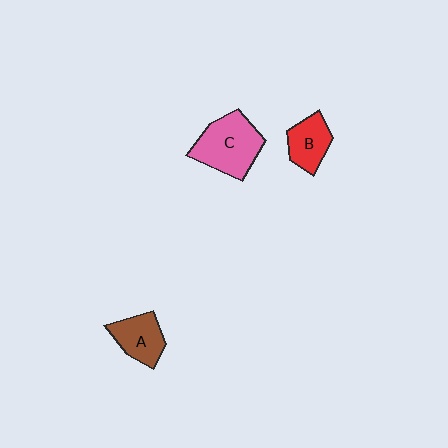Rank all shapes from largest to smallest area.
From largest to smallest: C (pink), A (brown), B (red).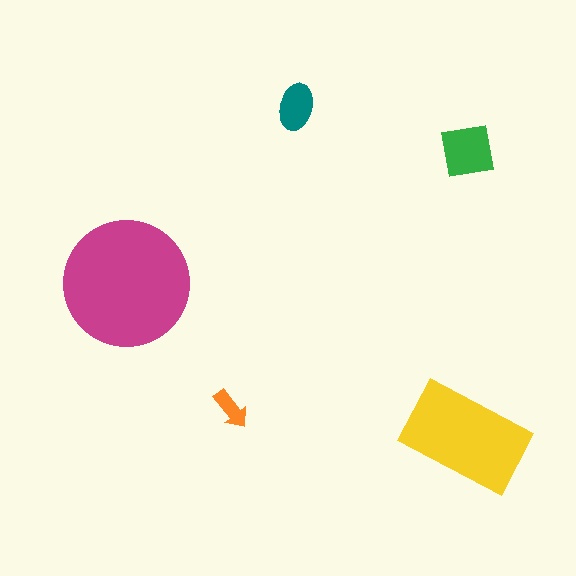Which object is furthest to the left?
The magenta circle is leftmost.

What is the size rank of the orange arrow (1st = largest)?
5th.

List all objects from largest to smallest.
The magenta circle, the yellow rectangle, the green square, the teal ellipse, the orange arrow.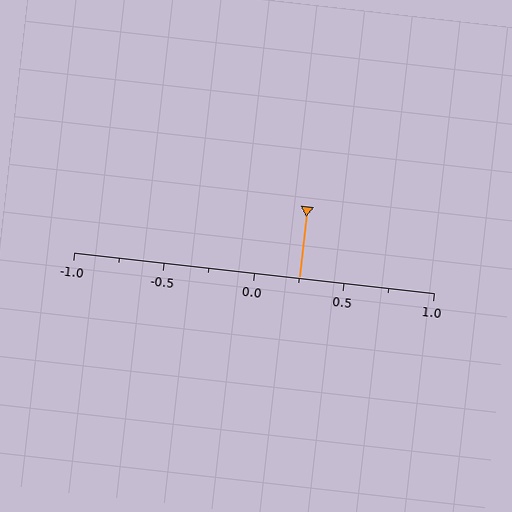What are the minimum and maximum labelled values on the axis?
The axis runs from -1.0 to 1.0.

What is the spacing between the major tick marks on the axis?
The major ticks are spaced 0.5 apart.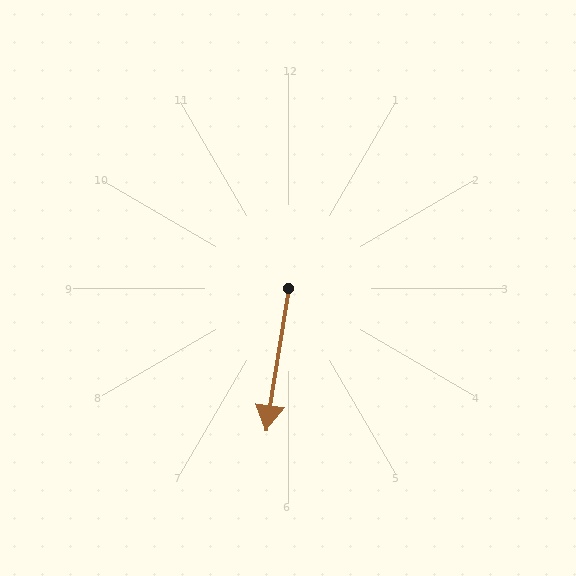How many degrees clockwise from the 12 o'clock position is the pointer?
Approximately 189 degrees.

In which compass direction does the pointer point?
South.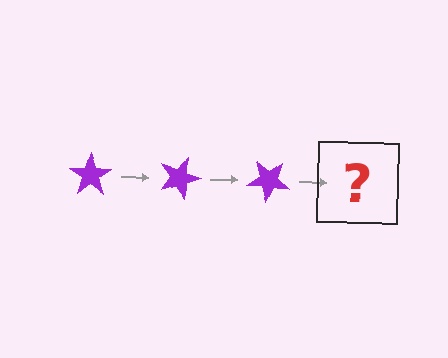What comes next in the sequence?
The next element should be a purple star rotated 60 degrees.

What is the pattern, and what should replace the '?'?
The pattern is that the star rotates 20 degrees each step. The '?' should be a purple star rotated 60 degrees.